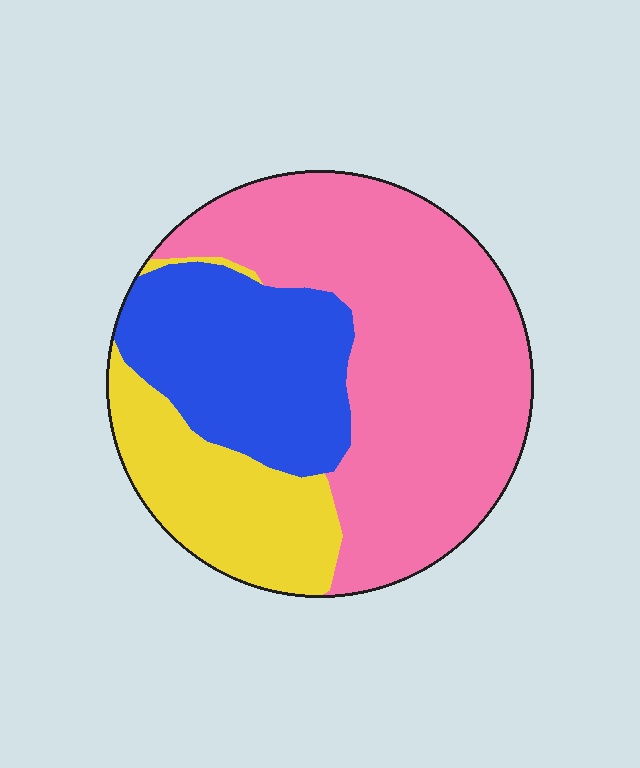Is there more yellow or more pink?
Pink.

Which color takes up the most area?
Pink, at roughly 55%.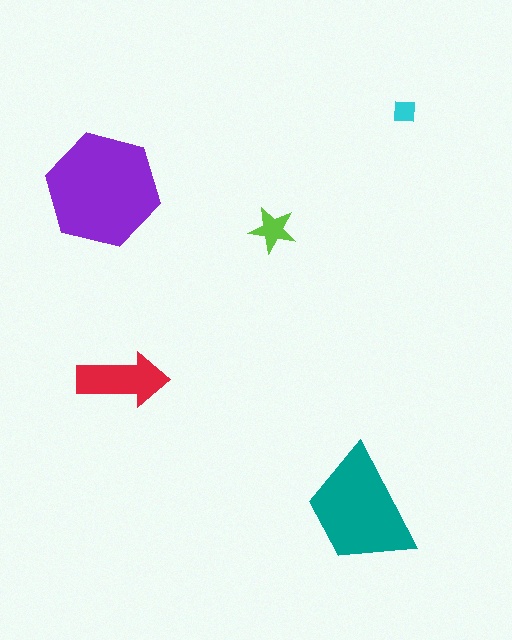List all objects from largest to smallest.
The purple hexagon, the teal trapezoid, the red arrow, the lime star, the cyan square.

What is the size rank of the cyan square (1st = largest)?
5th.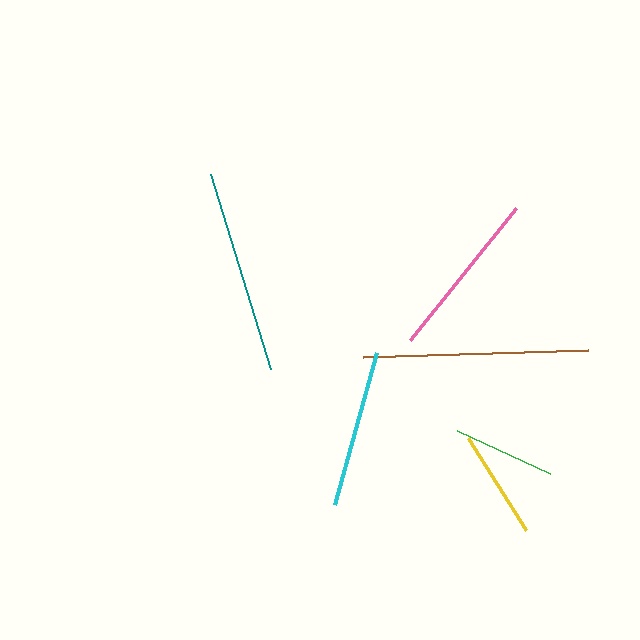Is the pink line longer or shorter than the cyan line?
The pink line is longer than the cyan line.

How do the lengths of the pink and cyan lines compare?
The pink and cyan lines are approximately the same length.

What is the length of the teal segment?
The teal segment is approximately 204 pixels long.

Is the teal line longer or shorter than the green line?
The teal line is longer than the green line.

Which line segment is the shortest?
The green line is the shortest at approximately 103 pixels.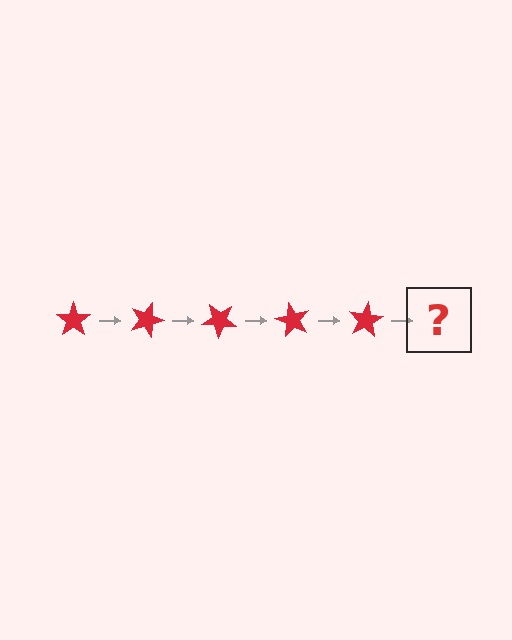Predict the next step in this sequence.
The next step is a red star rotated 100 degrees.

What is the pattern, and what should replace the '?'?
The pattern is that the star rotates 20 degrees each step. The '?' should be a red star rotated 100 degrees.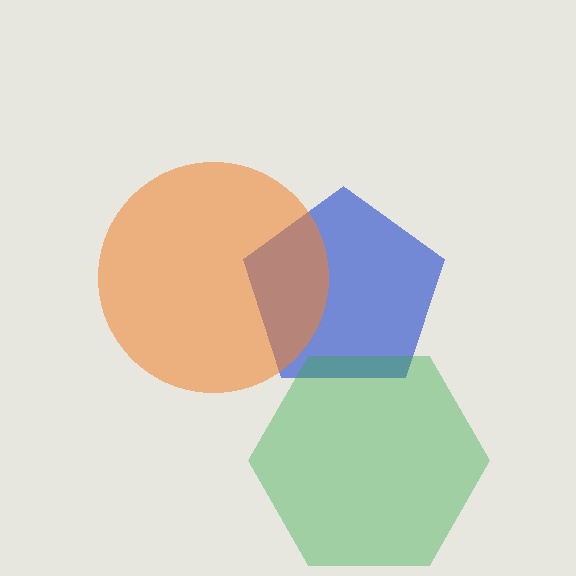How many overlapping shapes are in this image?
There are 3 overlapping shapes in the image.